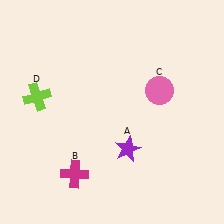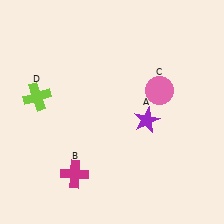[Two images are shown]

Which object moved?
The purple star (A) moved up.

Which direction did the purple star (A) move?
The purple star (A) moved up.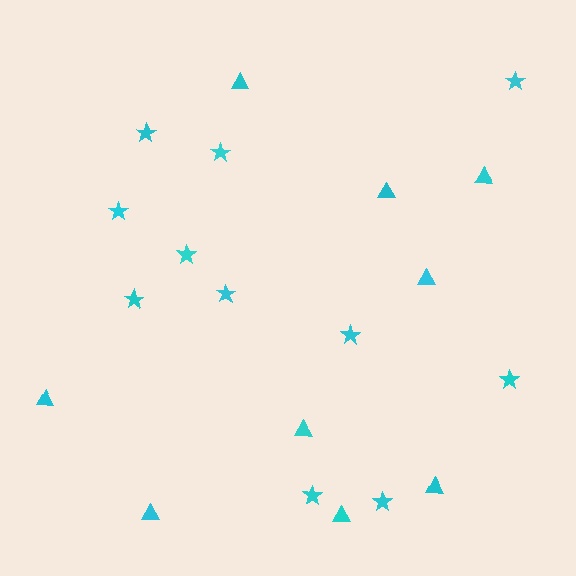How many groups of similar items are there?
There are 2 groups: one group of triangles (9) and one group of stars (11).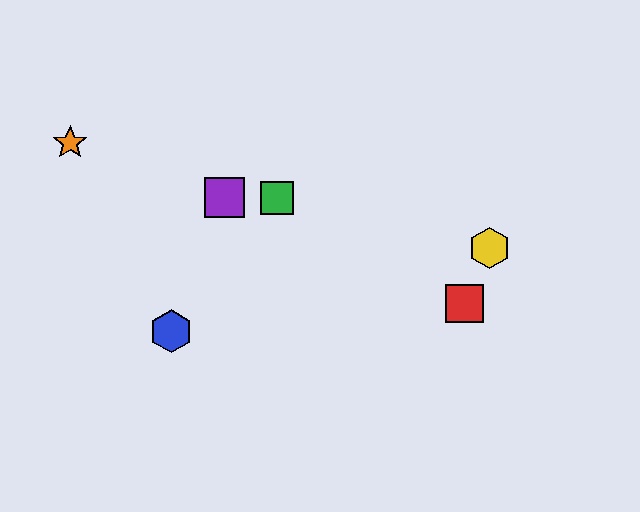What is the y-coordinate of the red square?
The red square is at y≈303.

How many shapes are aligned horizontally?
2 shapes (the green square, the purple square) are aligned horizontally.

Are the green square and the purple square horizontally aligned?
Yes, both are at y≈198.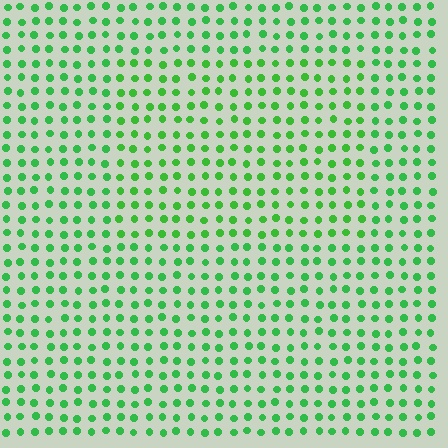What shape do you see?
I see a rectangle.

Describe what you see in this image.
The image is filled with small green elements in a uniform arrangement. A rectangle-shaped region is visible where the elements are tinted to a slightly different hue, forming a subtle color boundary.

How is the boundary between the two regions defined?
The boundary is defined purely by a slight shift in hue (about 14 degrees). Spacing, size, and orientation are identical on both sides.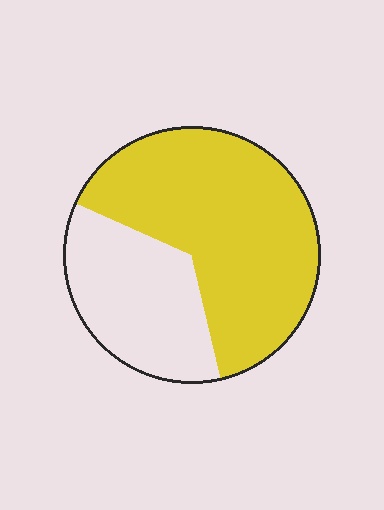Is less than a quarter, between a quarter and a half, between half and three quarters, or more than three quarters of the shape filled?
Between half and three quarters.